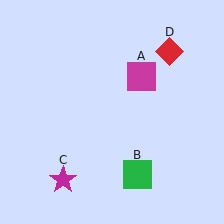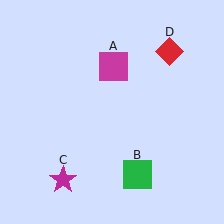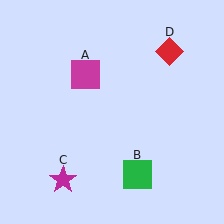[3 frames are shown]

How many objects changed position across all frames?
1 object changed position: magenta square (object A).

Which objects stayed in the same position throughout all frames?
Green square (object B) and magenta star (object C) and red diamond (object D) remained stationary.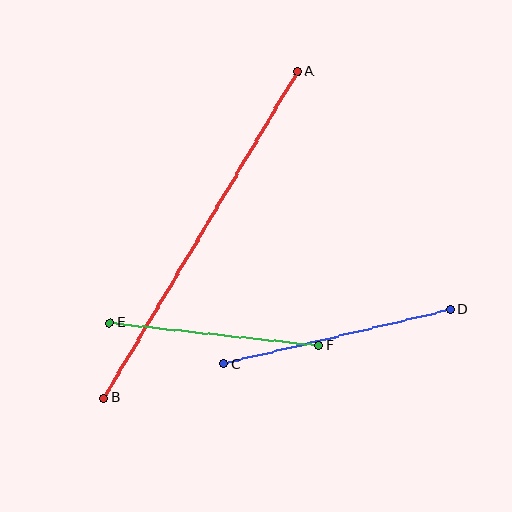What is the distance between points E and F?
The distance is approximately 210 pixels.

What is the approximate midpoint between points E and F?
The midpoint is at approximately (214, 334) pixels.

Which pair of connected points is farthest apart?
Points A and B are farthest apart.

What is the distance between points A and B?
The distance is approximately 379 pixels.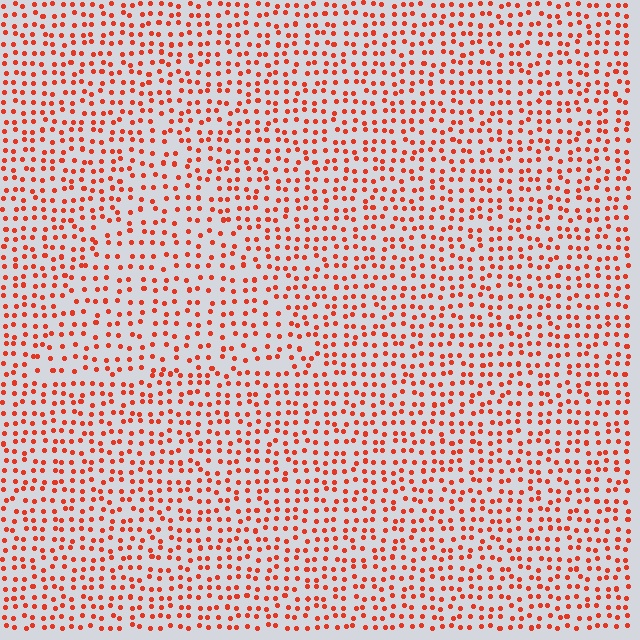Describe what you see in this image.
The image contains small red elements arranged at two different densities. A triangle-shaped region is visible where the elements are less densely packed than the surrounding area.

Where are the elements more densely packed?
The elements are more densely packed outside the triangle boundary.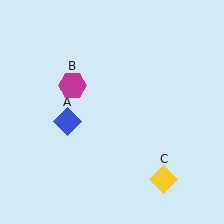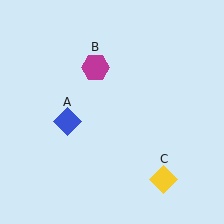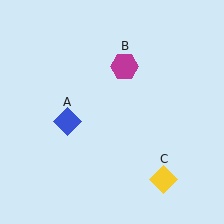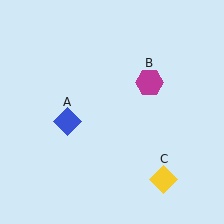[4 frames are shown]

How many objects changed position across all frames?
1 object changed position: magenta hexagon (object B).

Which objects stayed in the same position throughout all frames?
Blue diamond (object A) and yellow diamond (object C) remained stationary.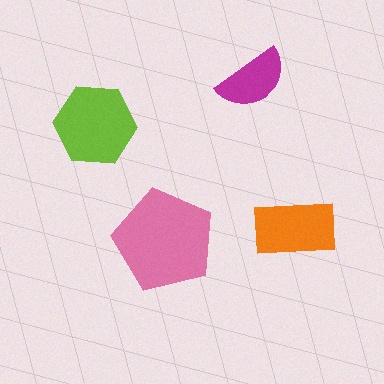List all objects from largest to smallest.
The pink pentagon, the lime hexagon, the orange rectangle, the magenta semicircle.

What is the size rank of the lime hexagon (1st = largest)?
2nd.